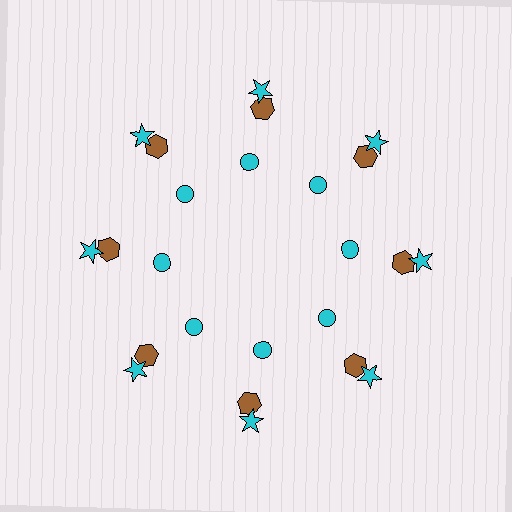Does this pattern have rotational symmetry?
Yes, this pattern has 8-fold rotational symmetry. It looks the same after rotating 45 degrees around the center.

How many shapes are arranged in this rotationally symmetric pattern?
There are 24 shapes, arranged in 8 groups of 3.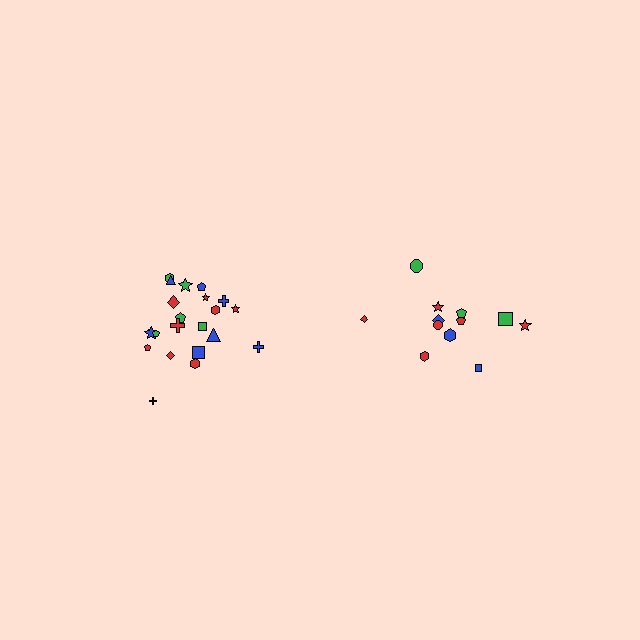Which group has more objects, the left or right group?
The left group.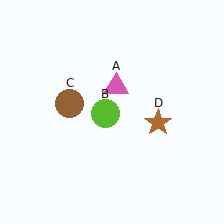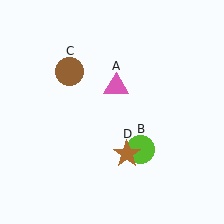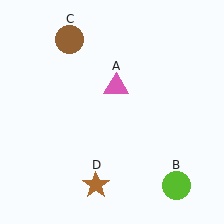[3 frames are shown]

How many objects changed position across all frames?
3 objects changed position: lime circle (object B), brown circle (object C), brown star (object D).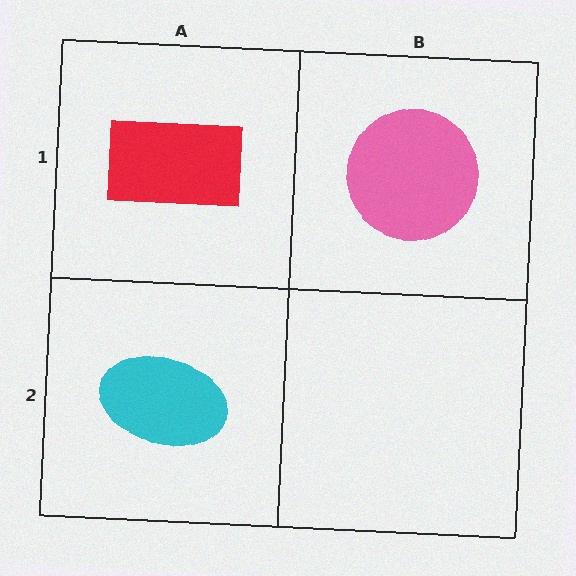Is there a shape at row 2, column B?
No, that cell is empty.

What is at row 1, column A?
A red rectangle.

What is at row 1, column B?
A pink circle.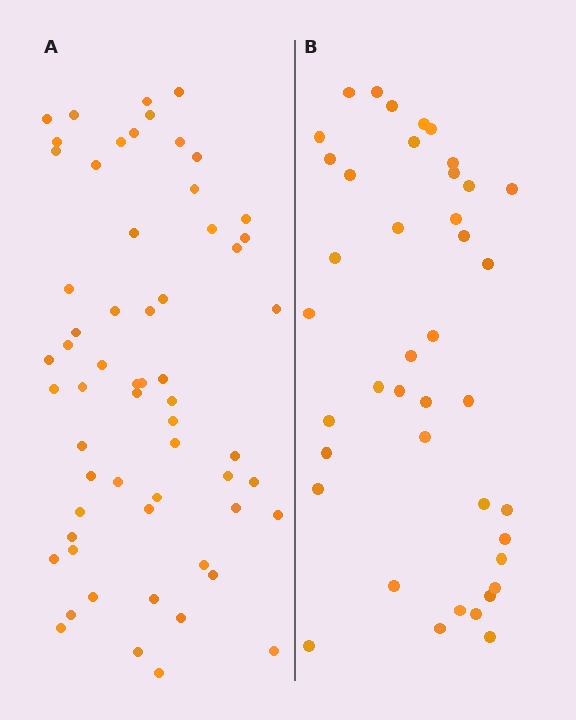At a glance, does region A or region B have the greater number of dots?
Region A (the left region) has more dots.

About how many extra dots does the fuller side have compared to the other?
Region A has approximately 20 more dots than region B.